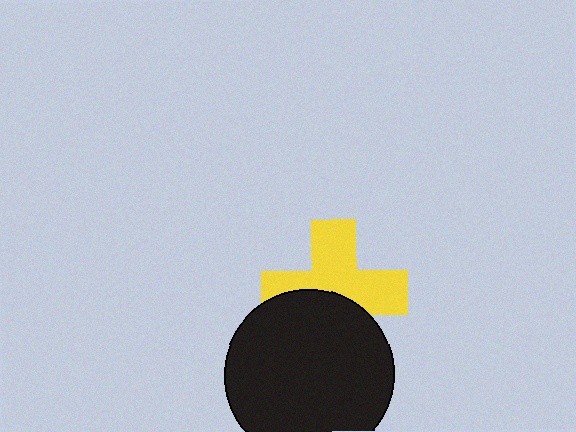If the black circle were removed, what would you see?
You would see the complete yellow cross.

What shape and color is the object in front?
The object in front is a black circle.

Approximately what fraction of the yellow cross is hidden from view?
Roughly 40% of the yellow cross is hidden behind the black circle.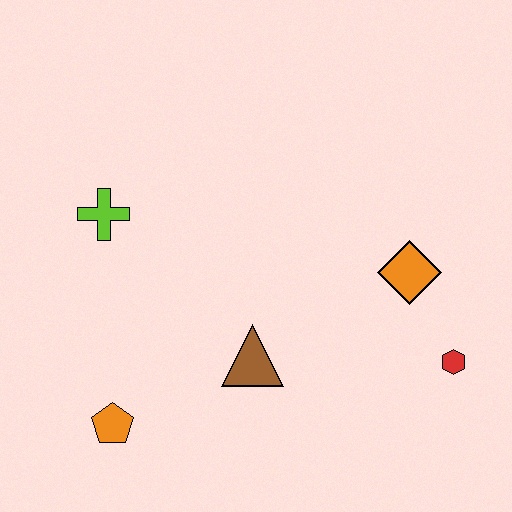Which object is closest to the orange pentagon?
The brown triangle is closest to the orange pentagon.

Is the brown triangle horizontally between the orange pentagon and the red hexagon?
Yes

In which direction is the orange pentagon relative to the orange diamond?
The orange pentagon is to the left of the orange diamond.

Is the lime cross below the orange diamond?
No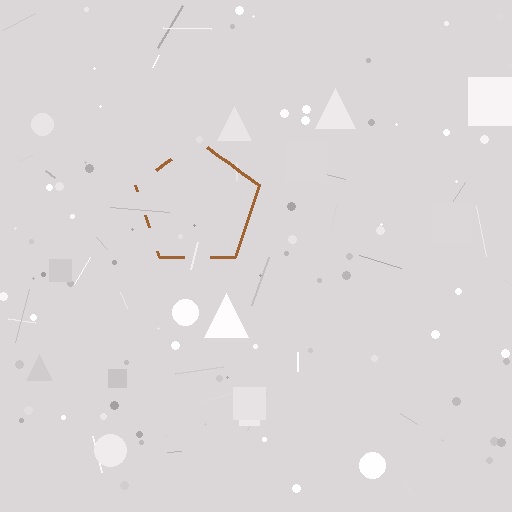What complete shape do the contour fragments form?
The contour fragments form a pentagon.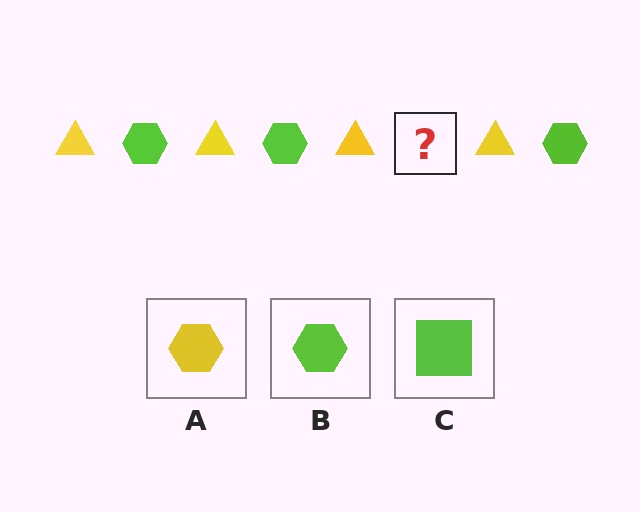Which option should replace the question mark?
Option B.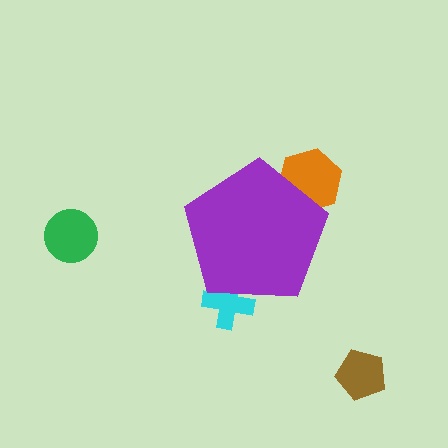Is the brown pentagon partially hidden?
No, the brown pentagon is fully visible.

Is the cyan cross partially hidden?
Yes, the cyan cross is partially hidden behind the purple pentagon.